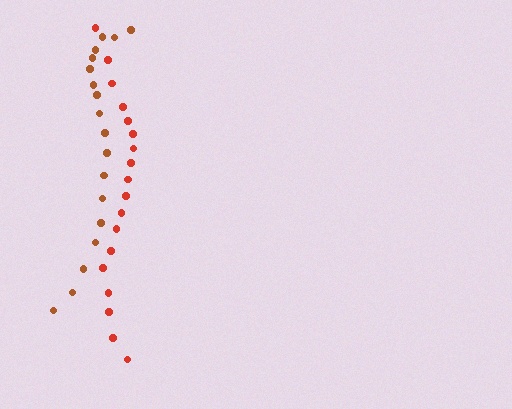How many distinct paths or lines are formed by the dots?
There are 2 distinct paths.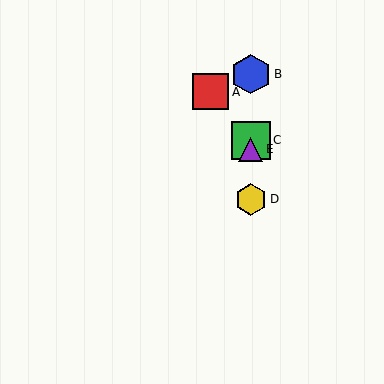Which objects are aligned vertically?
Objects B, C, D, E are aligned vertically.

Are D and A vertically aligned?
No, D is at x≈251 and A is at x≈211.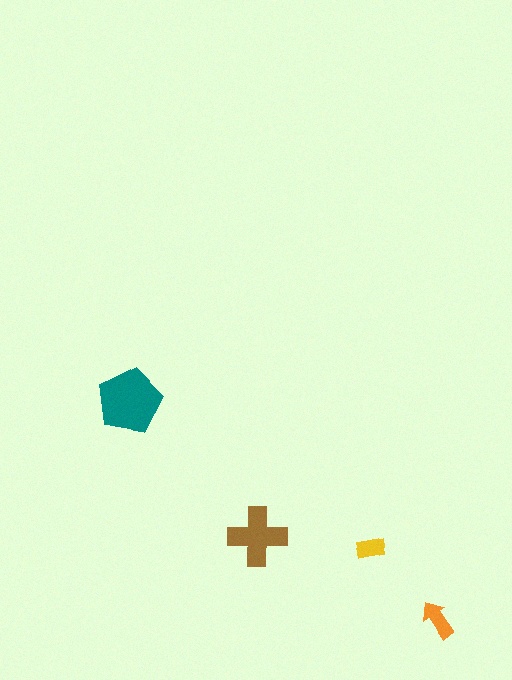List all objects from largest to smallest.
The teal pentagon, the brown cross, the orange arrow, the yellow rectangle.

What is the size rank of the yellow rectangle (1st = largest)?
4th.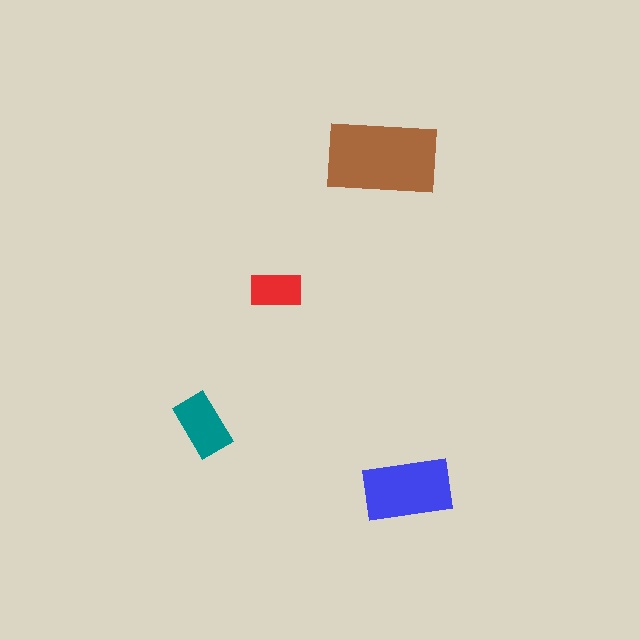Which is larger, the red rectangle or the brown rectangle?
The brown one.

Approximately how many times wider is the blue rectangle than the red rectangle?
About 1.5 times wider.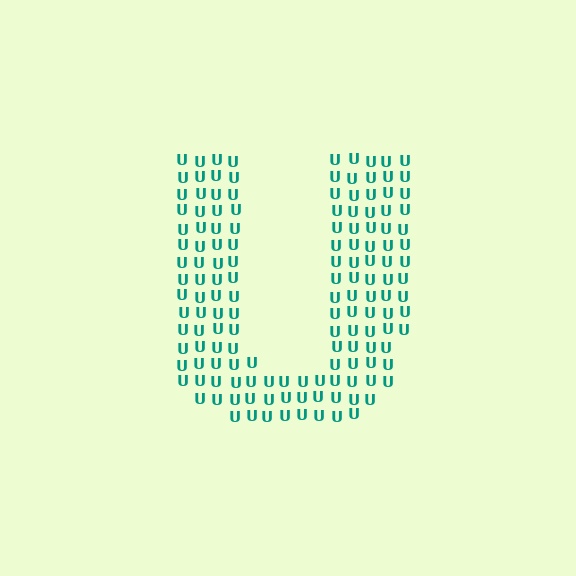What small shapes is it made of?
It is made of small letter U's.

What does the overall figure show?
The overall figure shows the letter U.